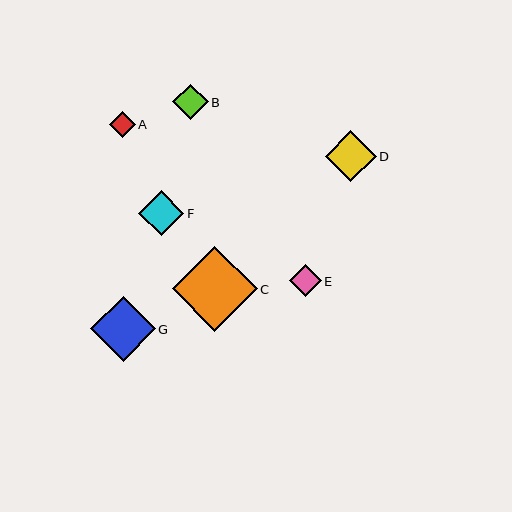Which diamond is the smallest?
Diamond A is the smallest with a size of approximately 26 pixels.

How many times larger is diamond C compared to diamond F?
Diamond C is approximately 1.9 times the size of diamond F.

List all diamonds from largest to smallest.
From largest to smallest: C, G, D, F, B, E, A.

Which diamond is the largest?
Diamond C is the largest with a size of approximately 84 pixels.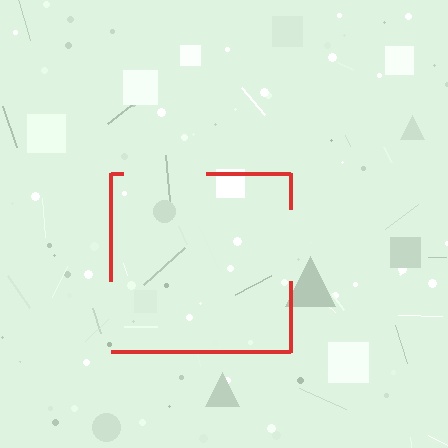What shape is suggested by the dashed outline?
The dashed outline suggests a square.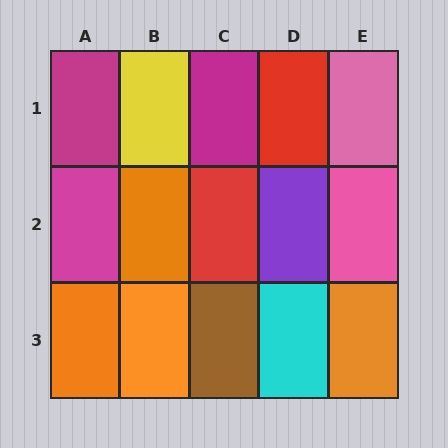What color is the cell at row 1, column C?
Magenta.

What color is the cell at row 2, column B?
Orange.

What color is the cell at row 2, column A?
Magenta.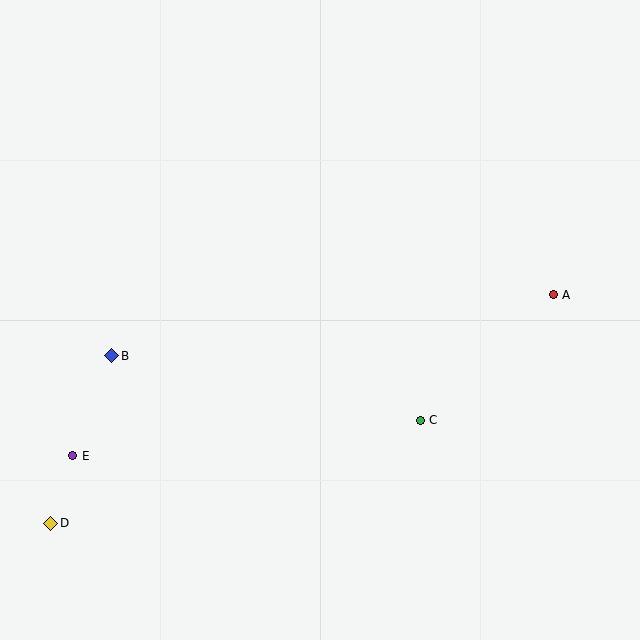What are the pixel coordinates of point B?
Point B is at (112, 356).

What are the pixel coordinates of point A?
Point A is at (553, 295).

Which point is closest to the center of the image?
Point C at (420, 420) is closest to the center.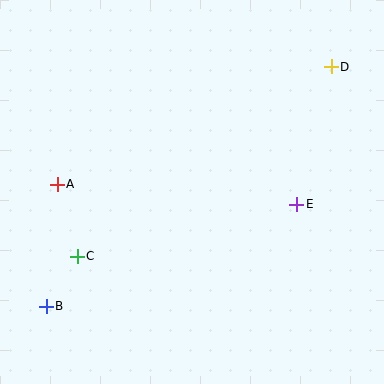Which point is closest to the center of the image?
Point E at (297, 204) is closest to the center.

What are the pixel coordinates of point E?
Point E is at (297, 204).